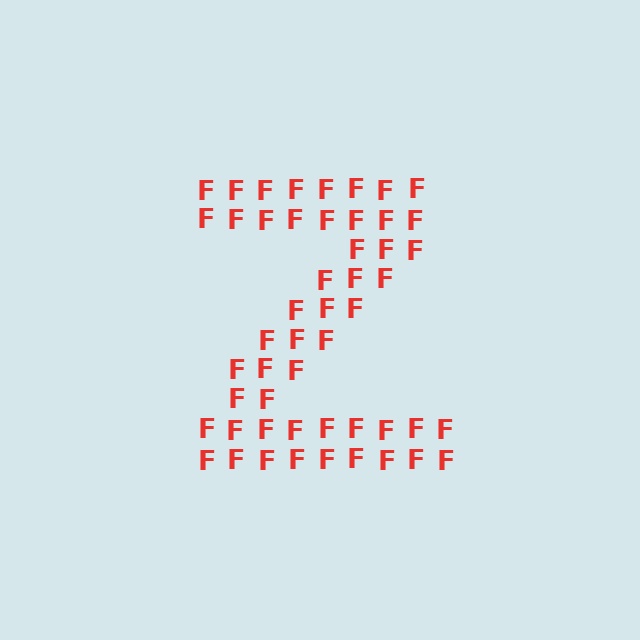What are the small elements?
The small elements are letter F's.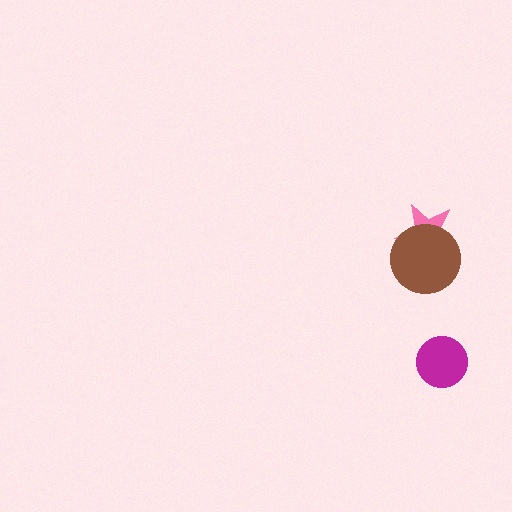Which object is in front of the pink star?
The brown circle is in front of the pink star.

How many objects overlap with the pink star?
1 object overlaps with the pink star.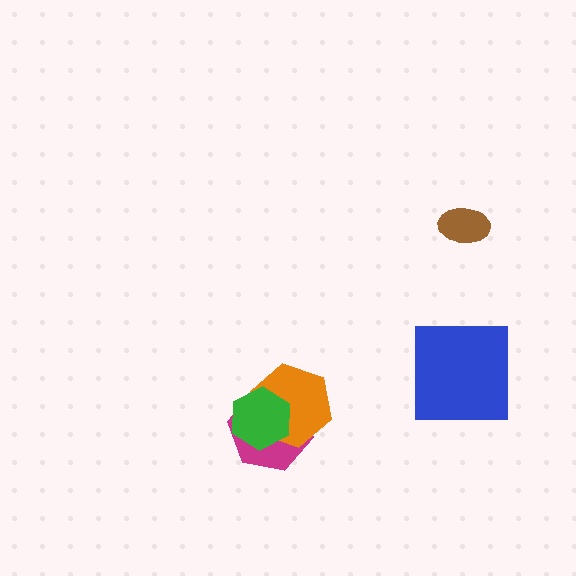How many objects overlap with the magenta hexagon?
2 objects overlap with the magenta hexagon.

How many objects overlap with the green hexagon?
2 objects overlap with the green hexagon.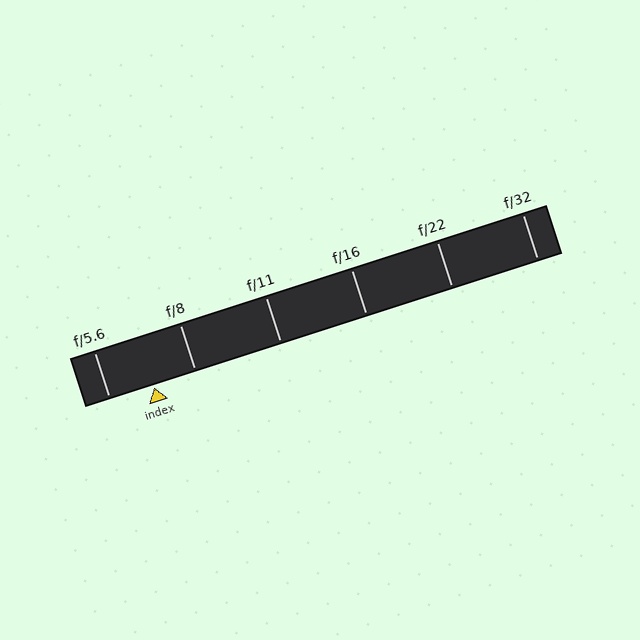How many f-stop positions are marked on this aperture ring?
There are 6 f-stop positions marked.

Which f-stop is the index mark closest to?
The index mark is closest to f/8.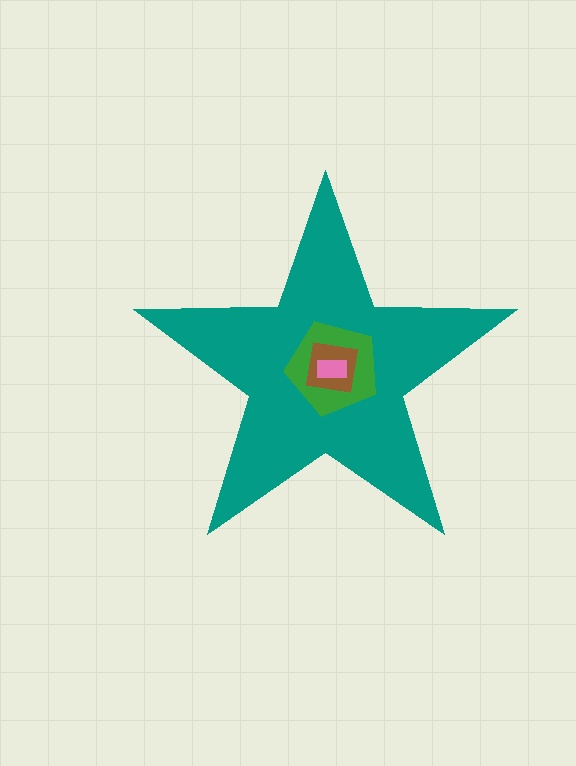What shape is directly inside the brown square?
The pink rectangle.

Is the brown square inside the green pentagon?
Yes.